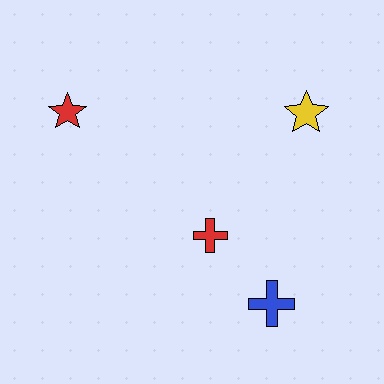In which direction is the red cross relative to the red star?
The red cross is to the right of the red star.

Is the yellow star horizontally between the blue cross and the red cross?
No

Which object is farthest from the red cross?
The red star is farthest from the red cross.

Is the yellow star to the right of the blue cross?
Yes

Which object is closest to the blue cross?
The red cross is closest to the blue cross.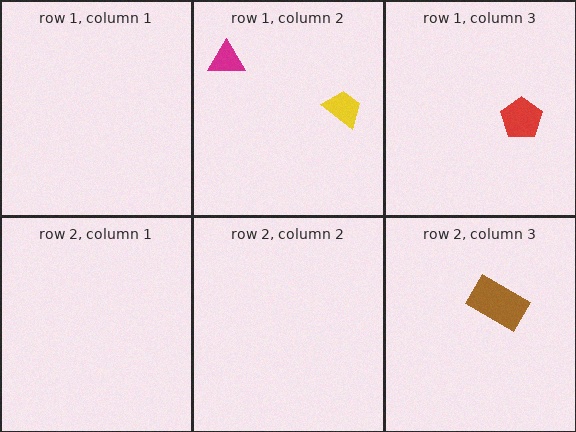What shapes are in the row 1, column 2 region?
The yellow trapezoid, the magenta triangle.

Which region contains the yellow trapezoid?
The row 1, column 2 region.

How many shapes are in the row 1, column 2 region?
2.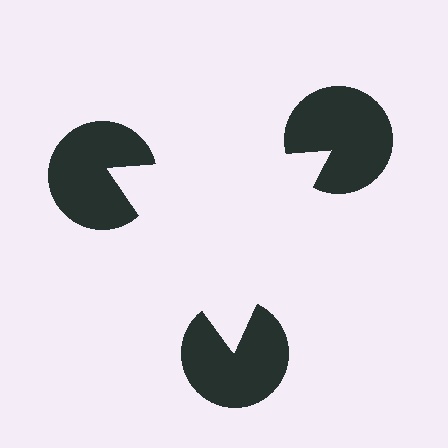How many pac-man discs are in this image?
There are 3 — one at each vertex of the illusory triangle.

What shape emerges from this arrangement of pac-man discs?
An illusory triangle — its edges are inferred from the aligned wedge cuts in the pac-man discs, not physically drawn.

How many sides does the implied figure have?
3 sides.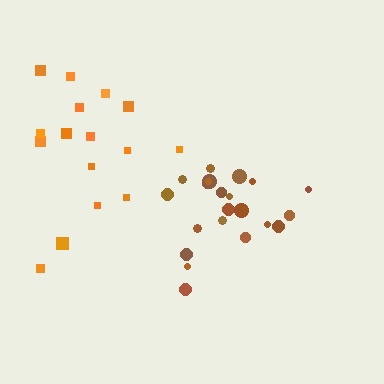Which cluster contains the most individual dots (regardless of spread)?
Brown (22).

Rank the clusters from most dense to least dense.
brown, orange.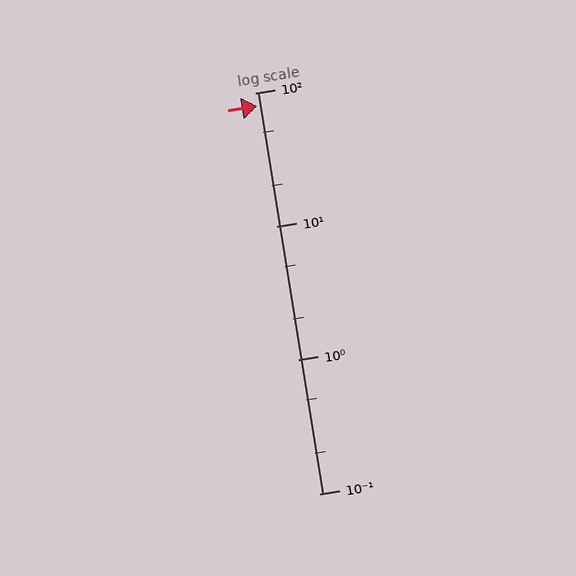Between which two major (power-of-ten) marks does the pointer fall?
The pointer is between 10 and 100.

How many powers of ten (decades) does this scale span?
The scale spans 3 decades, from 0.1 to 100.